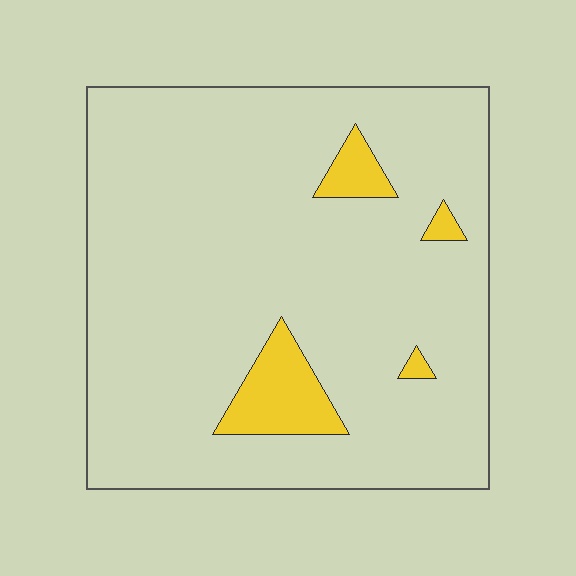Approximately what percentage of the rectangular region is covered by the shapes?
Approximately 10%.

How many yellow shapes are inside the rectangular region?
4.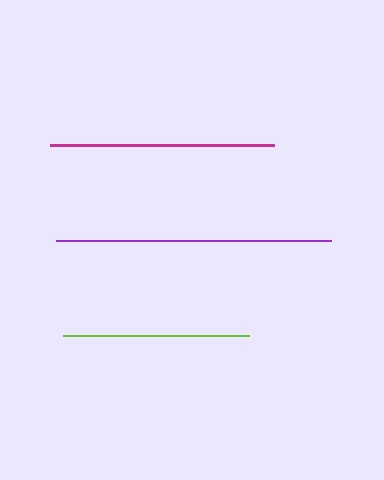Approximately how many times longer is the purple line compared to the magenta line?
The purple line is approximately 1.2 times the length of the magenta line.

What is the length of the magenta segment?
The magenta segment is approximately 224 pixels long.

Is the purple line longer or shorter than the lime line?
The purple line is longer than the lime line.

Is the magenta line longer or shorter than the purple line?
The purple line is longer than the magenta line.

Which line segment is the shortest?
The lime line is the shortest at approximately 186 pixels.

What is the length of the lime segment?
The lime segment is approximately 186 pixels long.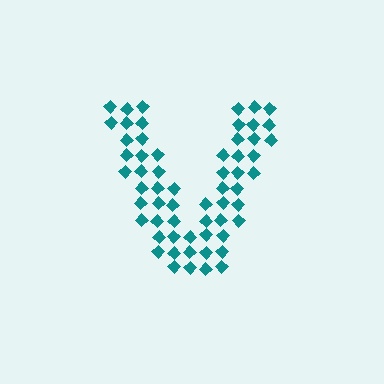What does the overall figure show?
The overall figure shows the letter V.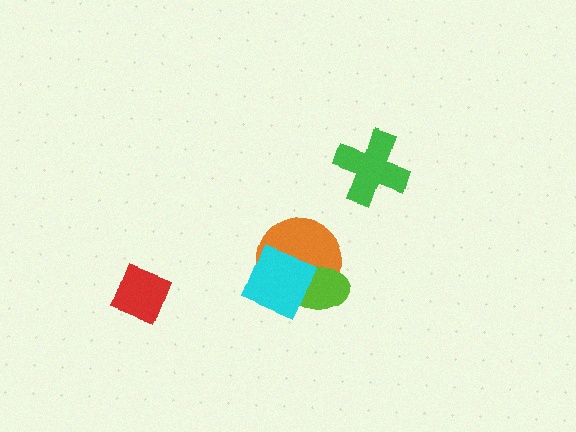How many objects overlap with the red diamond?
0 objects overlap with the red diamond.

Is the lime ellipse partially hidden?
Yes, it is partially covered by another shape.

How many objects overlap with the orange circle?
2 objects overlap with the orange circle.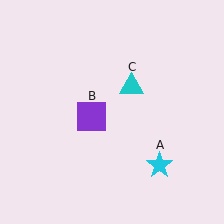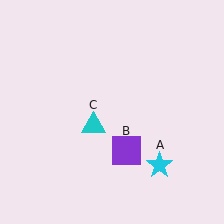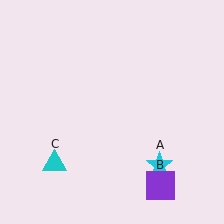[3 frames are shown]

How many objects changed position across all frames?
2 objects changed position: purple square (object B), cyan triangle (object C).